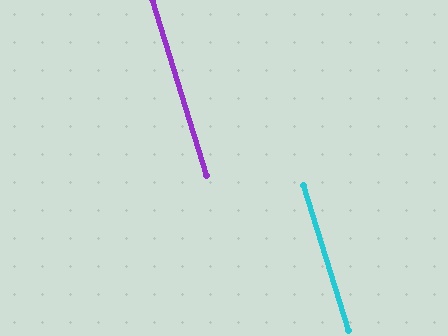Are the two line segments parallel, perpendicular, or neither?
Parallel — their directions differ by only 0.0°.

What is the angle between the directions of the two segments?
Approximately 0 degrees.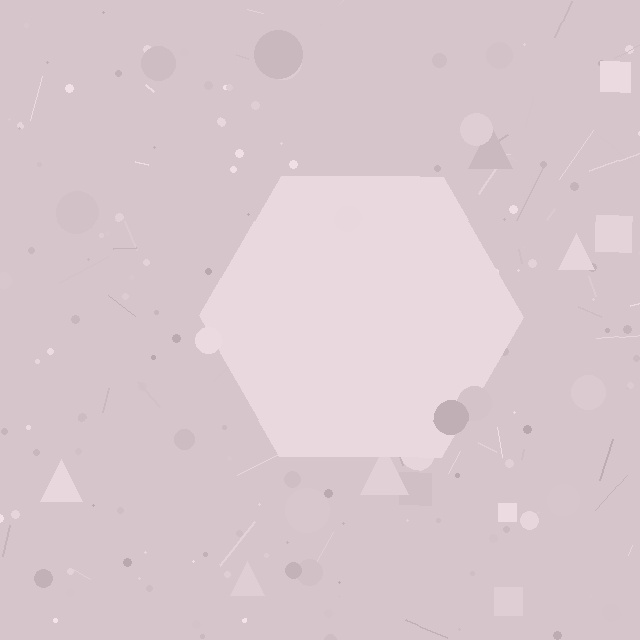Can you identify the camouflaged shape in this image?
The camouflaged shape is a hexagon.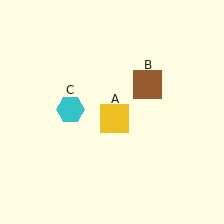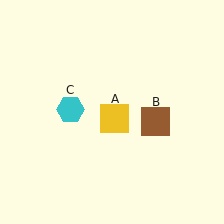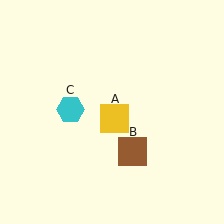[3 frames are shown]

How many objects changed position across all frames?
1 object changed position: brown square (object B).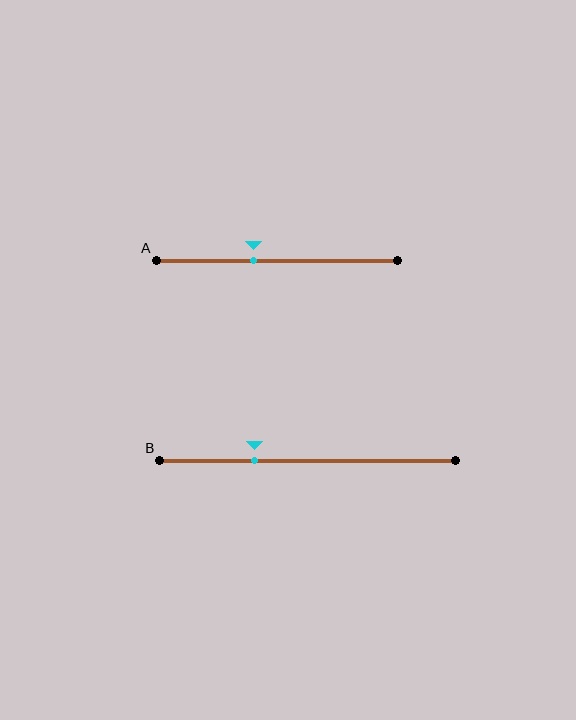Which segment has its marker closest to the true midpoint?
Segment A has its marker closest to the true midpoint.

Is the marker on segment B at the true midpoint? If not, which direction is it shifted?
No, the marker on segment B is shifted to the left by about 18% of the segment length.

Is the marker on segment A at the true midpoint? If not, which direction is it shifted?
No, the marker on segment A is shifted to the left by about 10% of the segment length.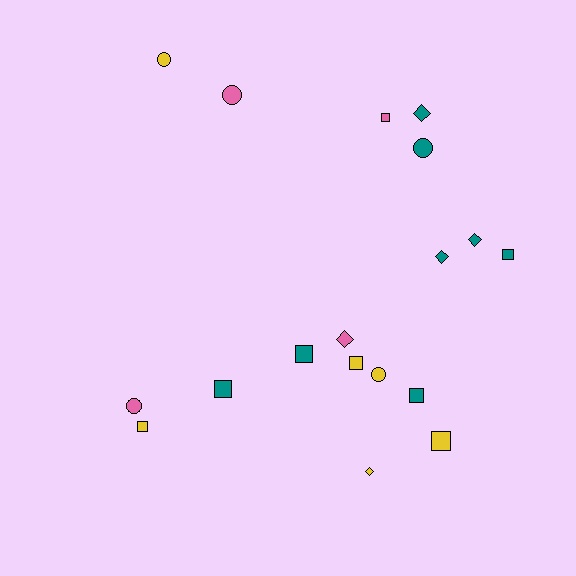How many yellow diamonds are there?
There is 1 yellow diamond.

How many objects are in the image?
There are 18 objects.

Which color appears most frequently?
Teal, with 8 objects.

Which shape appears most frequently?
Square, with 8 objects.